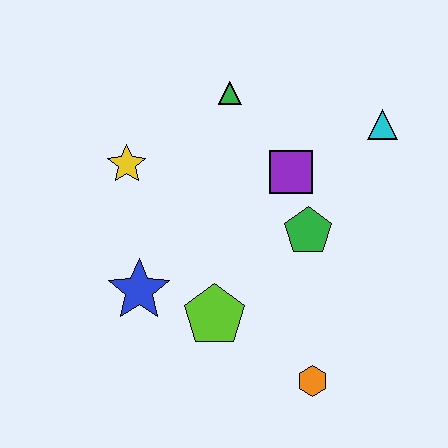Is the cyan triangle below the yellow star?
No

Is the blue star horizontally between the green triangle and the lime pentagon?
No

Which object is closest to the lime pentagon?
The blue star is closest to the lime pentagon.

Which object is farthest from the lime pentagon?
The cyan triangle is farthest from the lime pentagon.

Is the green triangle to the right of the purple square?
No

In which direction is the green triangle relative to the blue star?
The green triangle is above the blue star.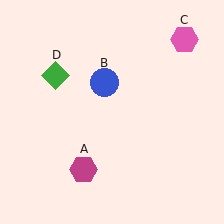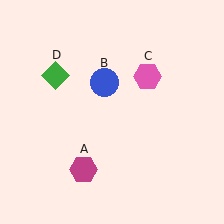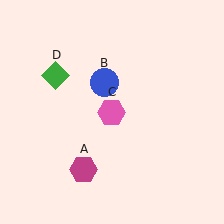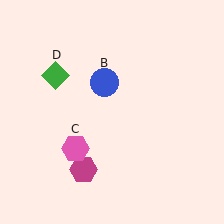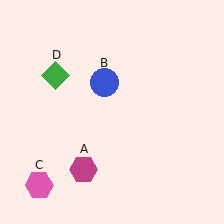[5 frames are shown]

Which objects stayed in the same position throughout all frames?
Magenta hexagon (object A) and blue circle (object B) and green diamond (object D) remained stationary.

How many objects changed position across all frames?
1 object changed position: pink hexagon (object C).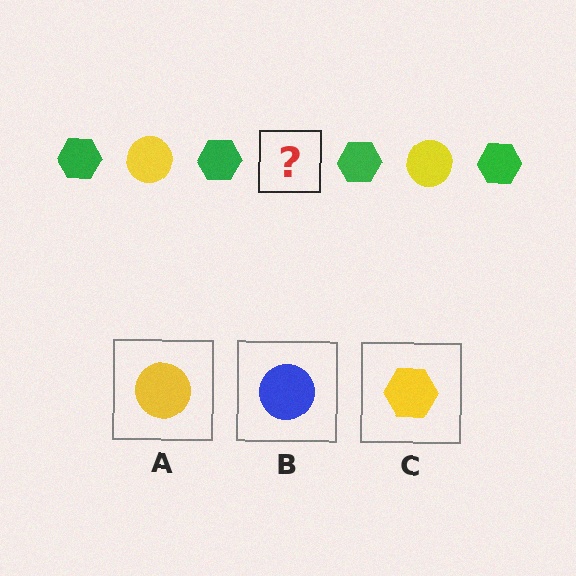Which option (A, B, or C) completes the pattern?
A.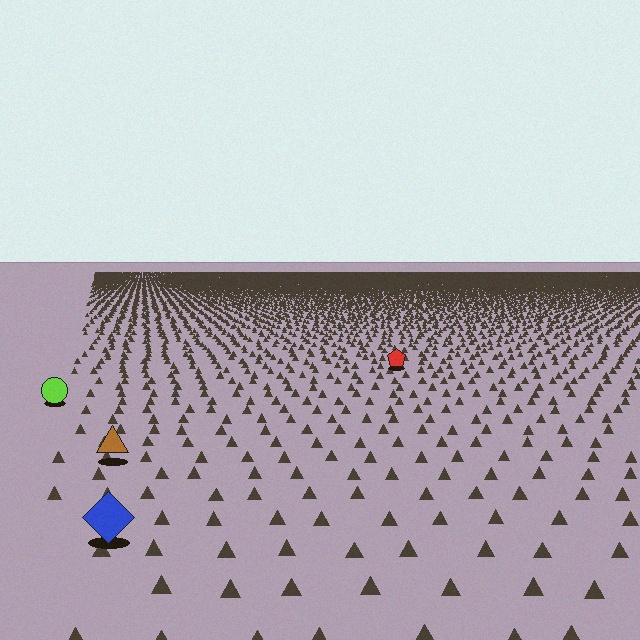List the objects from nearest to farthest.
From nearest to farthest: the blue diamond, the brown triangle, the lime circle, the red pentagon.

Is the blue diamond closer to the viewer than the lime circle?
Yes. The blue diamond is closer — you can tell from the texture gradient: the ground texture is coarser near it.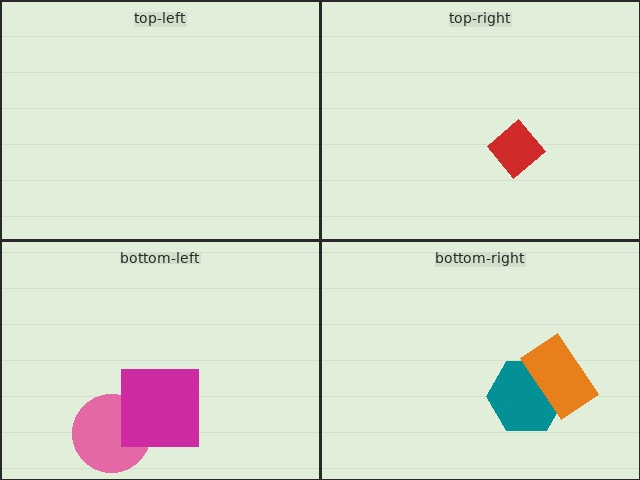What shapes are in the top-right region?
The red diamond.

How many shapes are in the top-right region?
1.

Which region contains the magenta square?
The bottom-left region.